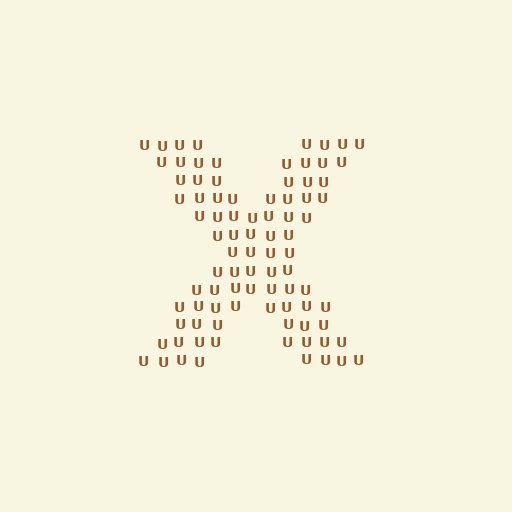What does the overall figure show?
The overall figure shows the letter X.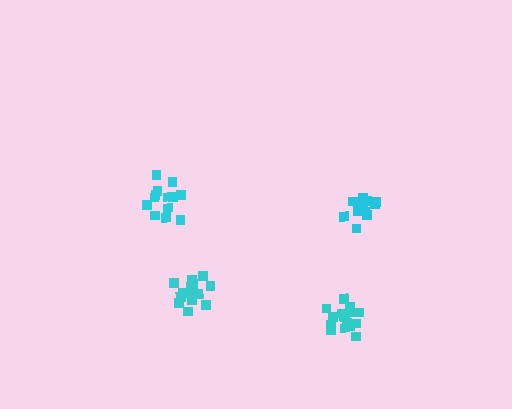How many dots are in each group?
Group 1: 14 dots, Group 2: 13 dots, Group 3: 16 dots, Group 4: 13 dots (56 total).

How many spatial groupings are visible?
There are 4 spatial groupings.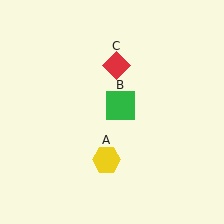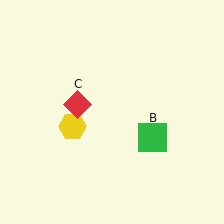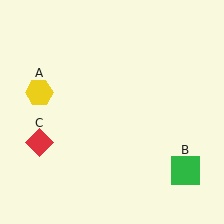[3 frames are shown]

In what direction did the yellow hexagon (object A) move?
The yellow hexagon (object A) moved up and to the left.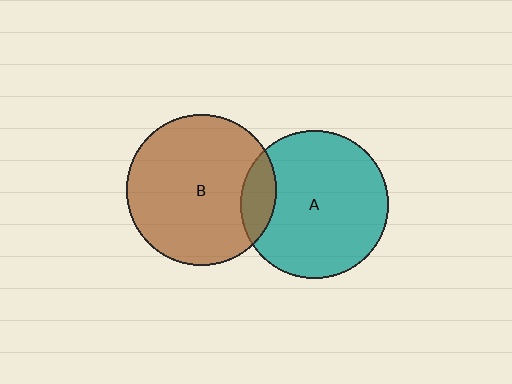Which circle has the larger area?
Circle B (brown).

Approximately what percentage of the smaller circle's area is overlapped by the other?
Approximately 15%.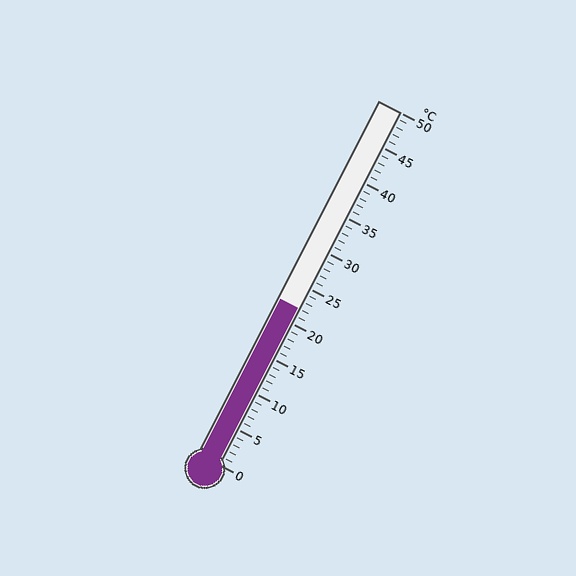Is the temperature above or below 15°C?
The temperature is above 15°C.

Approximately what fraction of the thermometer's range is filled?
The thermometer is filled to approximately 45% of its range.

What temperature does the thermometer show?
The thermometer shows approximately 22°C.